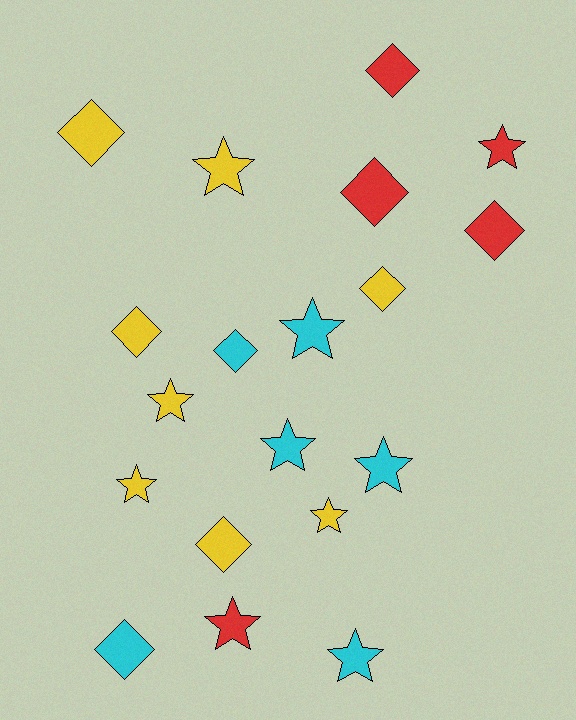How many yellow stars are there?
There are 4 yellow stars.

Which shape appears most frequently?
Star, with 10 objects.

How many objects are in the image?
There are 19 objects.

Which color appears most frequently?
Yellow, with 8 objects.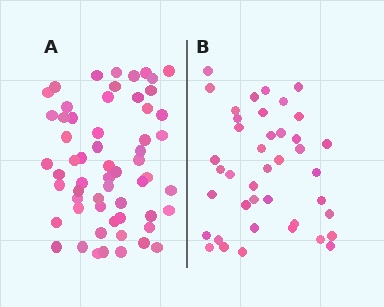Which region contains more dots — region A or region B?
Region A (the left region) has more dots.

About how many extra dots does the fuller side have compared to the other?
Region A has approximately 20 more dots than region B.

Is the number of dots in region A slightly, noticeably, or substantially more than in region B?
Region A has noticeably more, but not dramatically so. The ratio is roughly 1.4 to 1.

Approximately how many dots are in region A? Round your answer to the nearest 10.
About 60 dots. (The exact count is 59, which rounds to 60.)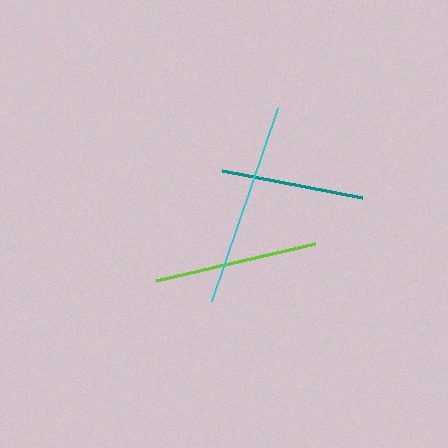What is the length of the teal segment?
The teal segment is approximately 142 pixels long.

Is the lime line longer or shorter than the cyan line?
The cyan line is longer than the lime line.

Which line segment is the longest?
The cyan line is the longest at approximately 205 pixels.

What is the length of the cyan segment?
The cyan segment is approximately 205 pixels long.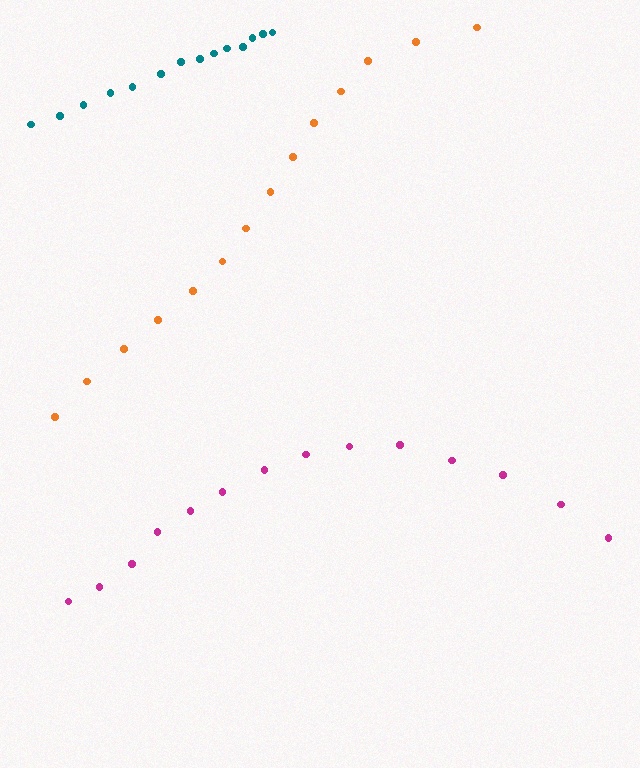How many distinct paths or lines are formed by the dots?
There are 3 distinct paths.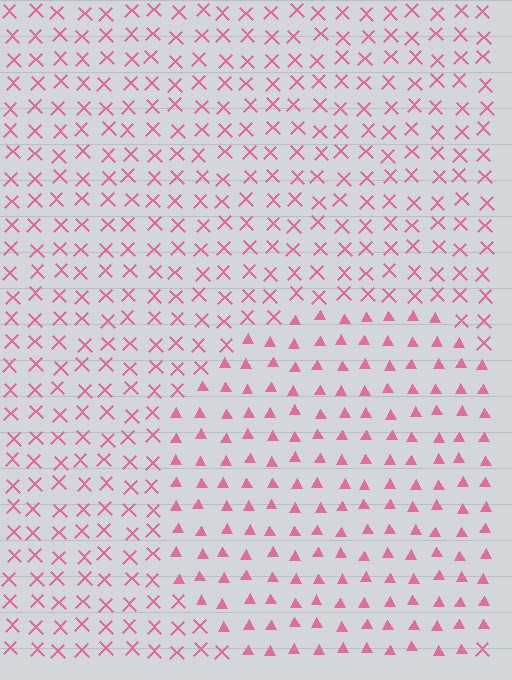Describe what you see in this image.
The image is filled with small pink elements arranged in a uniform grid. A circle-shaped region contains triangles, while the surrounding area contains X marks. The boundary is defined purely by the change in element shape.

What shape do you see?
I see a circle.